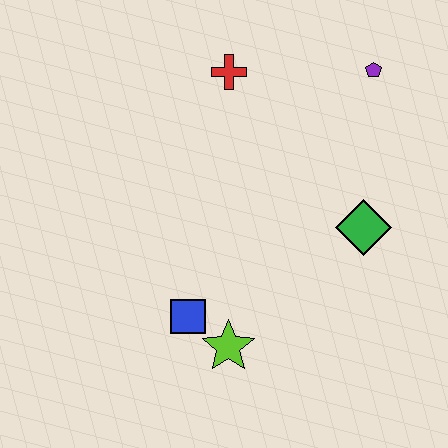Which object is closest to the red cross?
The purple pentagon is closest to the red cross.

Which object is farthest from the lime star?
The purple pentagon is farthest from the lime star.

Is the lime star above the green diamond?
No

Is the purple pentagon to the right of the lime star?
Yes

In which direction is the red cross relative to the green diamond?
The red cross is above the green diamond.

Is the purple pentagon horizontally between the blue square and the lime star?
No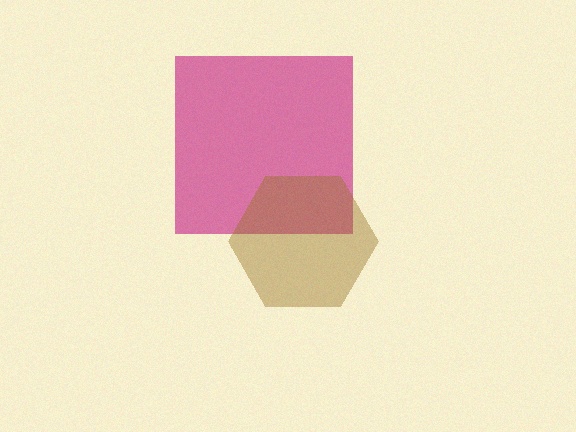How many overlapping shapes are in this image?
There are 2 overlapping shapes in the image.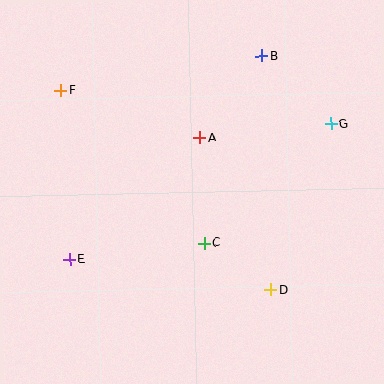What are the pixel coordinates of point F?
Point F is at (61, 90).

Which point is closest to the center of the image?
Point C at (205, 243) is closest to the center.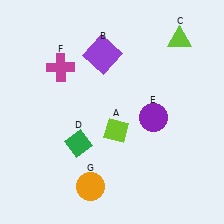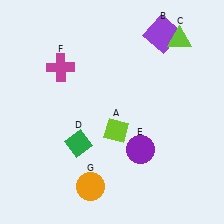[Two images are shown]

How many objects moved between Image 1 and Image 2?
2 objects moved between the two images.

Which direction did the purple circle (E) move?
The purple circle (E) moved down.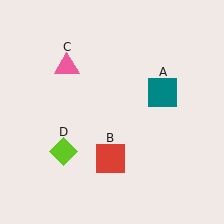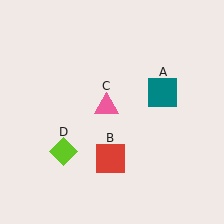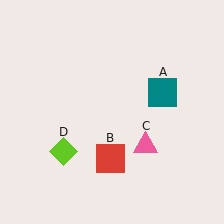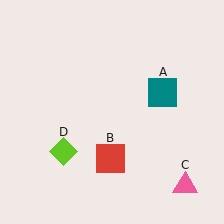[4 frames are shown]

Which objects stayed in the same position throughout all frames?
Teal square (object A) and red square (object B) and lime diamond (object D) remained stationary.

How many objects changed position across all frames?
1 object changed position: pink triangle (object C).